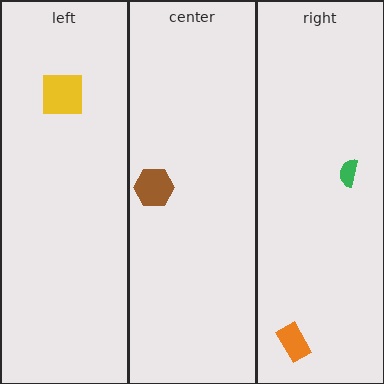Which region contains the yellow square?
The left region.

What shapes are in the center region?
The brown hexagon.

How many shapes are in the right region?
2.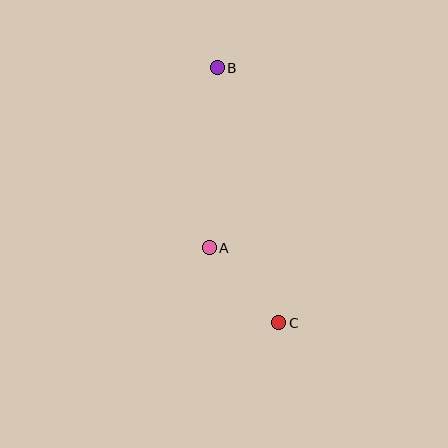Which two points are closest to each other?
Points A and C are closest to each other.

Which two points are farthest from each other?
Points B and C are farthest from each other.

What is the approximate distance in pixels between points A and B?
The distance between A and B is approximately 180 pixels.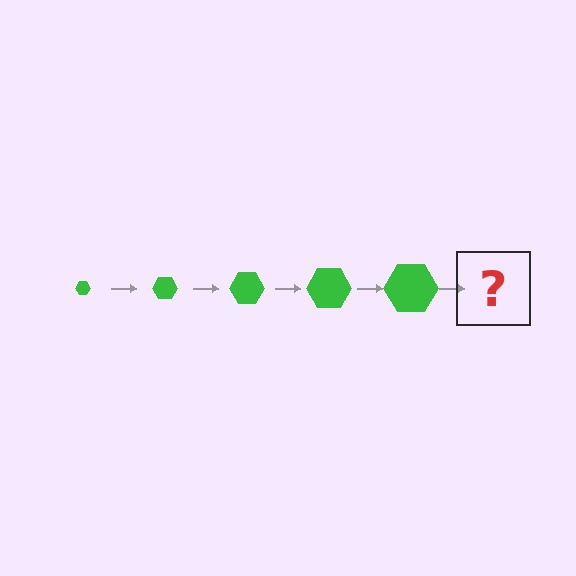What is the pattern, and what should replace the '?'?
The pattern is that the hexagon gets progressively larger each step. The '?' should be a green hexagon, larger than the previous one.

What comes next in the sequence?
The next element should be a green hexagon, larger than the previous one.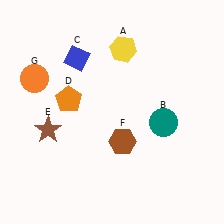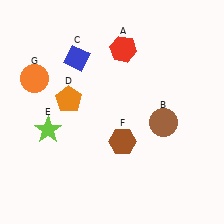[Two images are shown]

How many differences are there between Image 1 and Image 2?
There are 3 differences between the two images.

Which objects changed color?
A changed from yellow to red. B changed from teal to brown. E changed from brown to lime.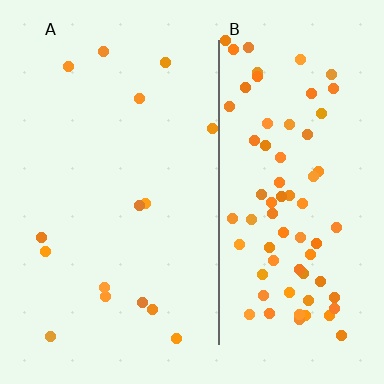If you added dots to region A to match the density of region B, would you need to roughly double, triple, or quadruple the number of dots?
Approximately quadruple.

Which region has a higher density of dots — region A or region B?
B (the right).